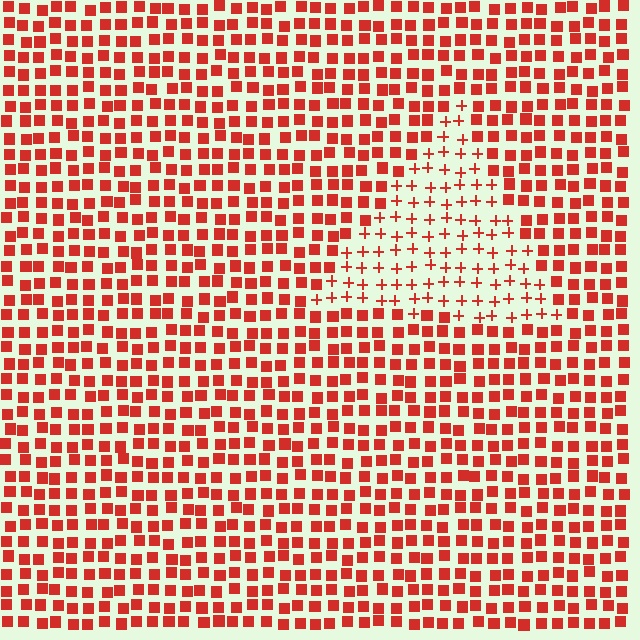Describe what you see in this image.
The image is filled with small red elements arranged in a uniform grid. A triangle-shaped region contains plus signs, while the surrounding area contains squares. The boundary is defined purely by the change in element shape.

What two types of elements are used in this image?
The image uses plus signs inside the triangle region and squares outside it.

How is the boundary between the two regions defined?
The boundary is defined by a change in element shape: plus signs inside vs. squares outside. All elements share the same color and spacing.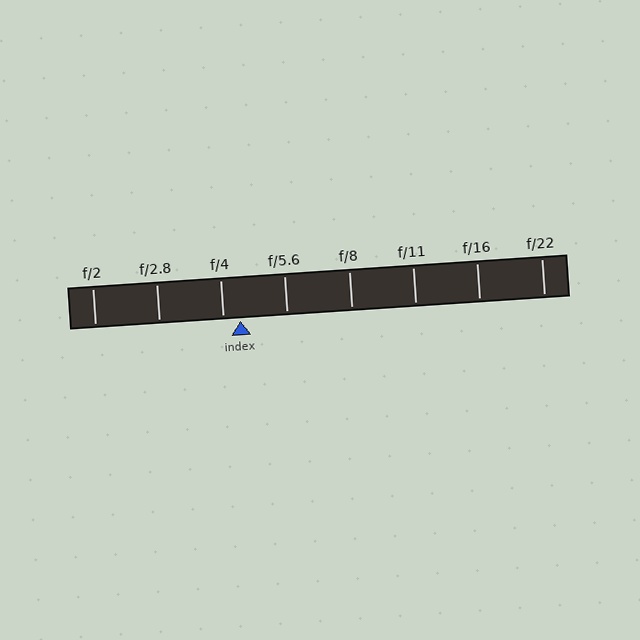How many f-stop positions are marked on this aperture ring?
There are 8 f-stop positions marked.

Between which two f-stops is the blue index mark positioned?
The index mark is between f/4 and f/5.6.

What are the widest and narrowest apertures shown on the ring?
The widest aperture shown is f/2 and the narrowest is f/22.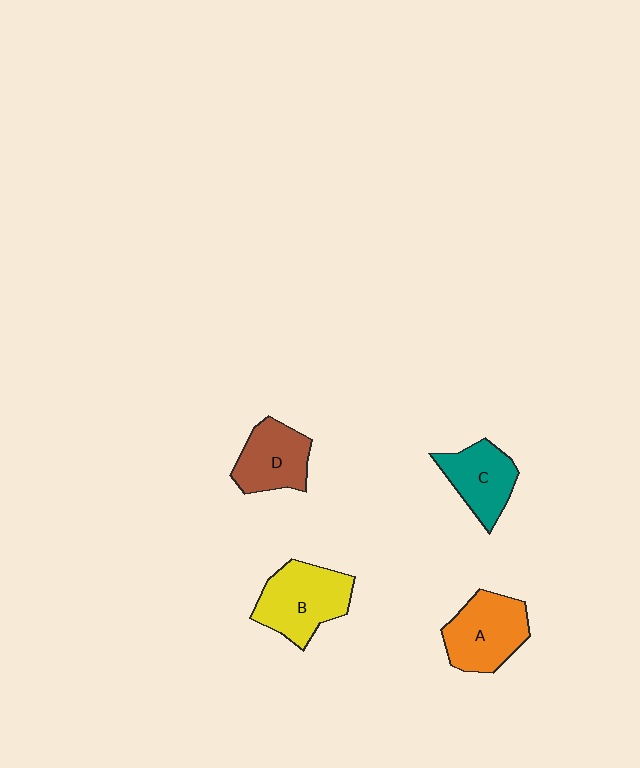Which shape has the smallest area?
Shape C (teal).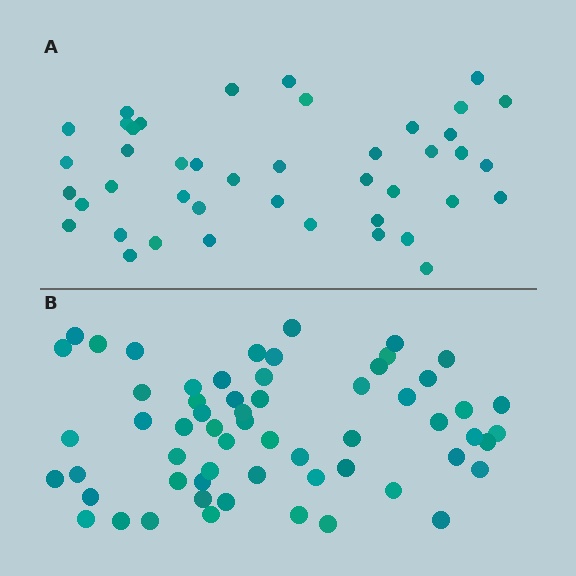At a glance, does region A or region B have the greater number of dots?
Region B (the bottom region) has more dots.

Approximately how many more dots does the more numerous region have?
Region B has approximately 15 more dots than region A.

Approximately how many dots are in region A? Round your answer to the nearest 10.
About 40 dots. (The exact count is 43, which rounds to 40.)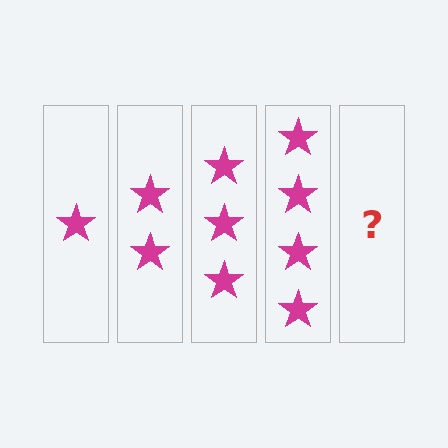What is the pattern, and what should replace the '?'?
The pattern is that each step adds one more star. The '?' should be 5 stars.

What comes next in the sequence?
The next element should be 5 stars.